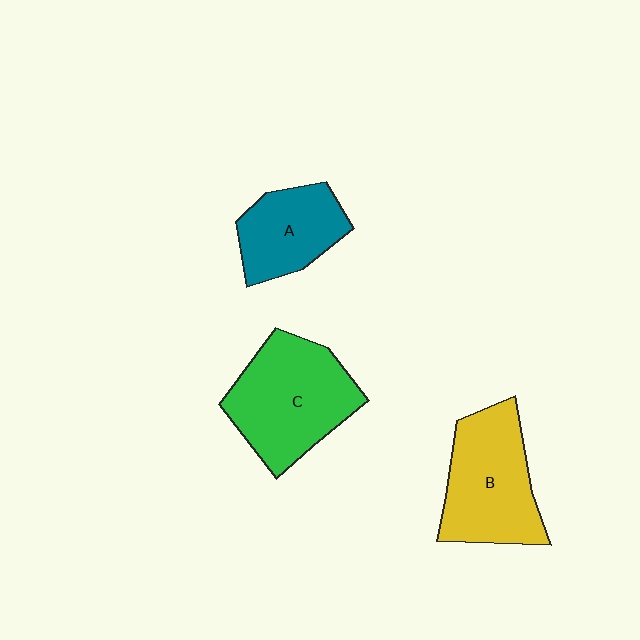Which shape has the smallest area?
Shape A (teal).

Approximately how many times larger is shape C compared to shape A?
Approximately 1.6 times.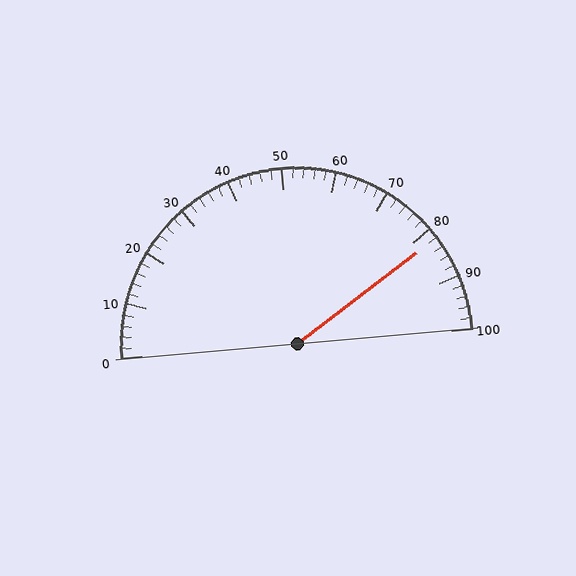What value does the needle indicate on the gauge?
The needle indicates approximately 82.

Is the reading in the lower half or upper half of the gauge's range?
The reading is in the upper half of the range (0 to 100).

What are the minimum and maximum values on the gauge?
The gauge ranges from 0 to 100.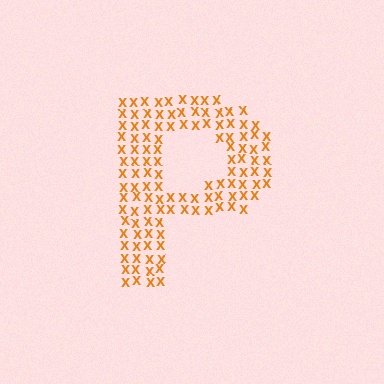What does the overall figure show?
The overall figure shows the letter P.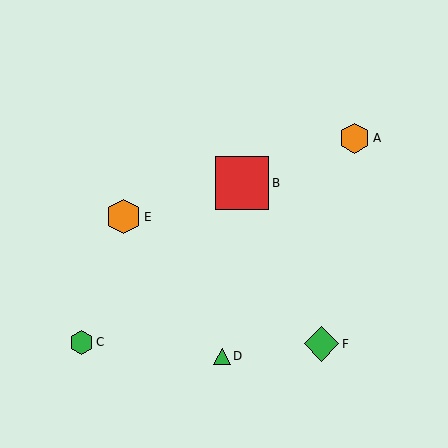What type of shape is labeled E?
Shape E is an orange hexagon.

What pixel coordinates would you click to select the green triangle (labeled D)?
Click at (222, 356) to select the green triangle D.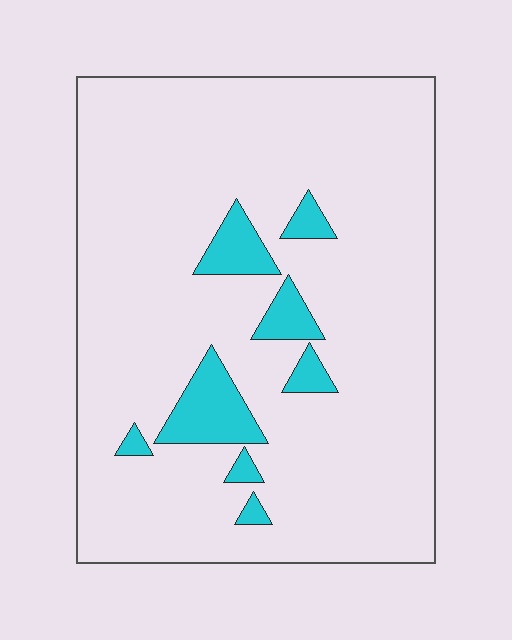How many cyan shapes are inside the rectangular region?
8.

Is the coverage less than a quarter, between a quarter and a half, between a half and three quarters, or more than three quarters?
Less than a quarter.